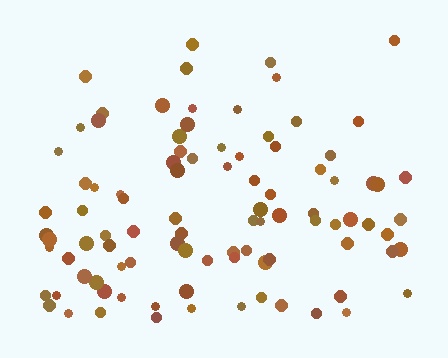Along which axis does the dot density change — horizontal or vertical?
Vertical.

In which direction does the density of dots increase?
From top to bottom, with the bottom side densest.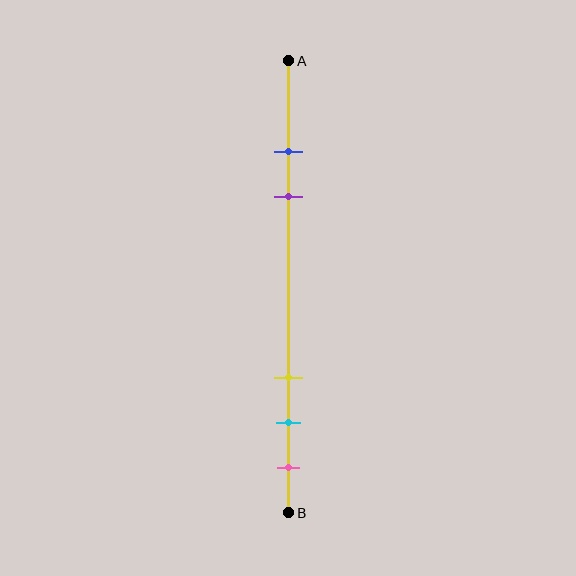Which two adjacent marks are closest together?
The blue and purple marks are the closest adjacent pair.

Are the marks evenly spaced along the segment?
No, the marks are not evenly spaced.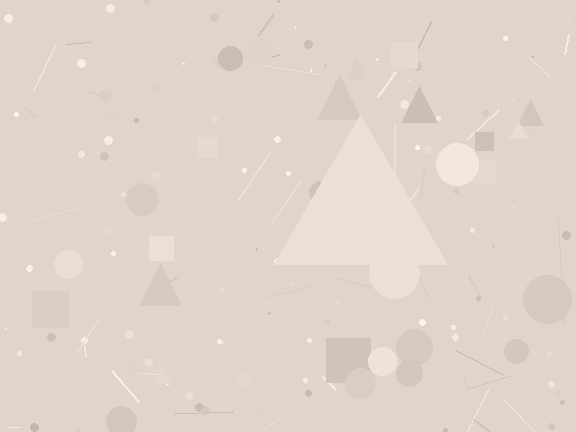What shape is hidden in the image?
A triangle is hidden in the image.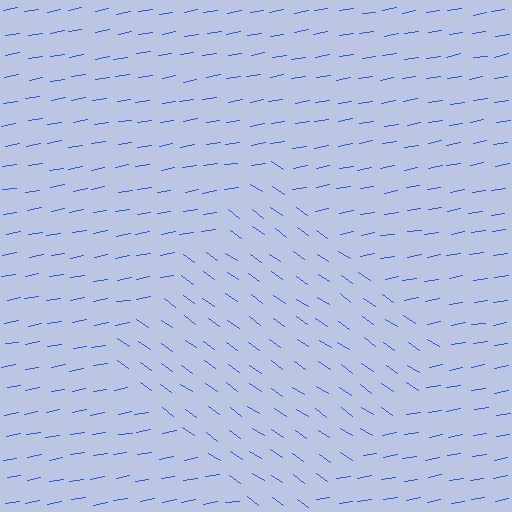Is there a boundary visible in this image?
Yes, there is a texture boundary formed by a change in line orientation.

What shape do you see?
I see a diamond.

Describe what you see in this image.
The image is filled with small blue line segments. A diamond region in the image has lines oriented differently from the surrounding lines, creating a visible texture boundary.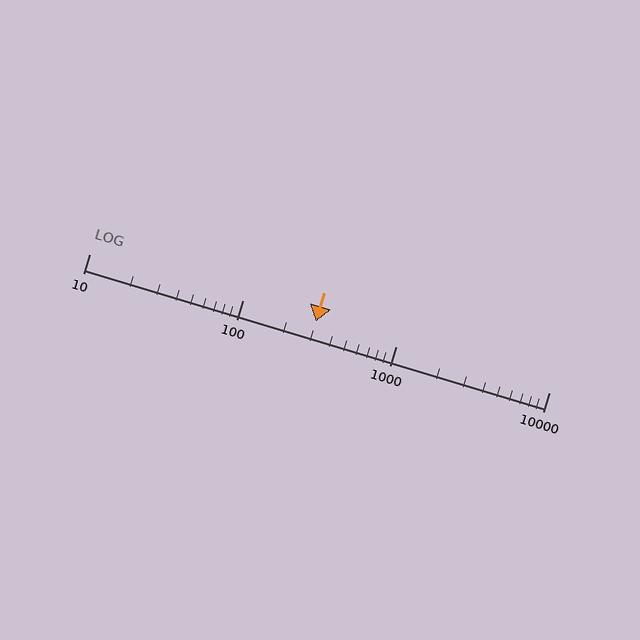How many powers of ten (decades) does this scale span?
The scale spans 3 decades, from 10 to 10000.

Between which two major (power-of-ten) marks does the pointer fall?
The pointer is between 100 and 1000.